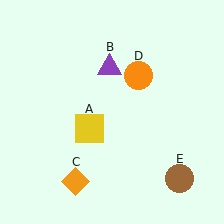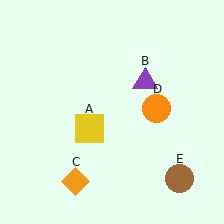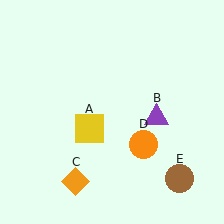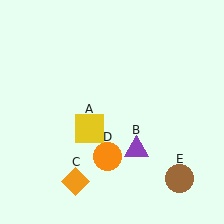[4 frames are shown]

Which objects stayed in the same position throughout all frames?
Yellow square (object A) and orange diamond (object C) and brown circle (object E) remained stationary.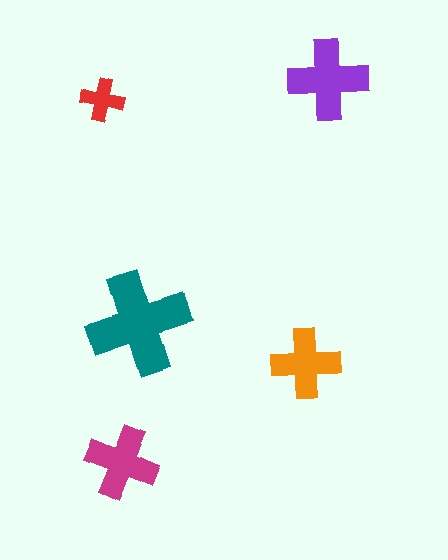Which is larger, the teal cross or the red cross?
The teal one.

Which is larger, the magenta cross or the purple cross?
The purple one.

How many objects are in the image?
There are 5 objects in the image.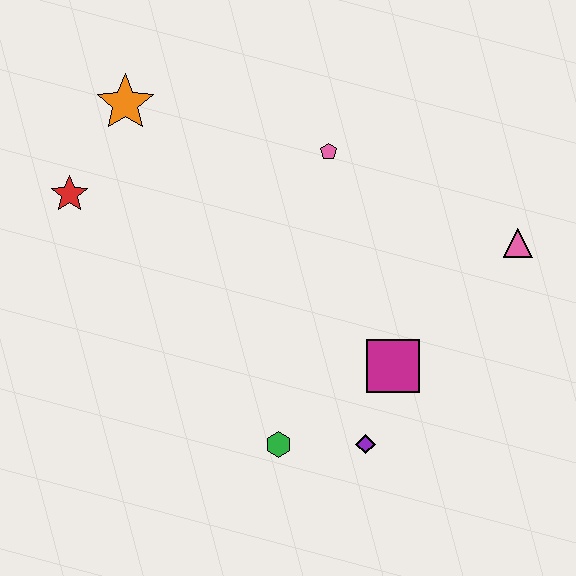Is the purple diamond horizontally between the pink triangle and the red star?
Yes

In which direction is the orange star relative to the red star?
The orange star is above the red star.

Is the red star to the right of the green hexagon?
No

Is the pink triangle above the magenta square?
Yes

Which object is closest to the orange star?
The red star is closest to the orange star.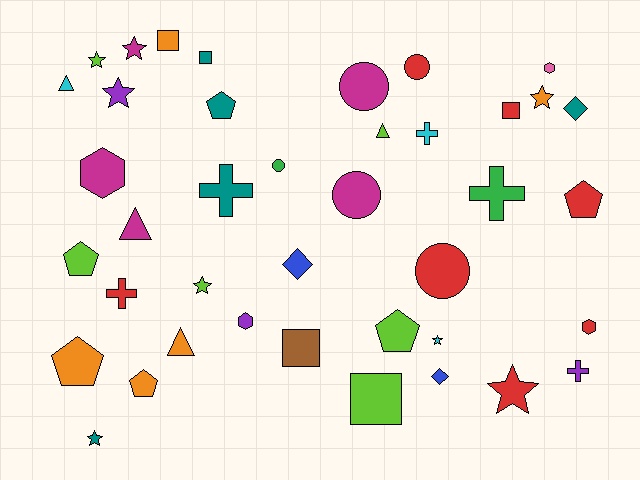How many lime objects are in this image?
There are 6 lime objects.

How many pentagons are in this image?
There are 6 pentagons.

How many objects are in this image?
There are 40 objects.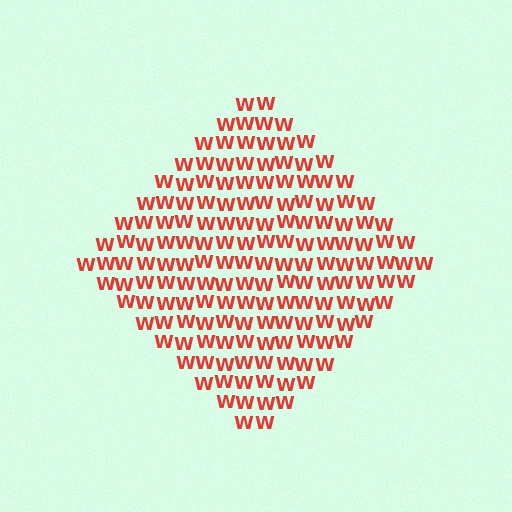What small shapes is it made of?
It is made of small letter W's.